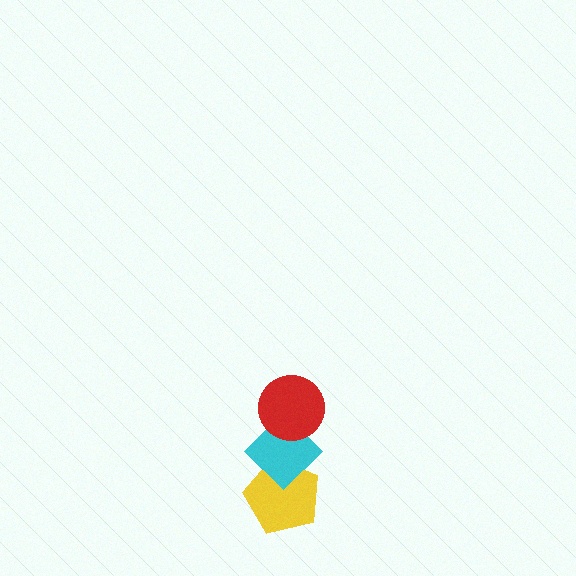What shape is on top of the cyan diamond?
The red circle is on top of the cyan diamond.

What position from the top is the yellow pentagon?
The yellow pentagon is 3rd from the top.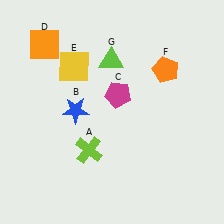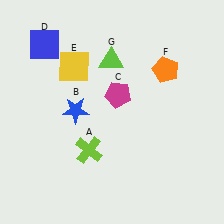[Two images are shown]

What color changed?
The square (D) changed from orange in Image 1 to blue in Image 2.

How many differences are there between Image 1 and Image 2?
There is 1 difference between the two images.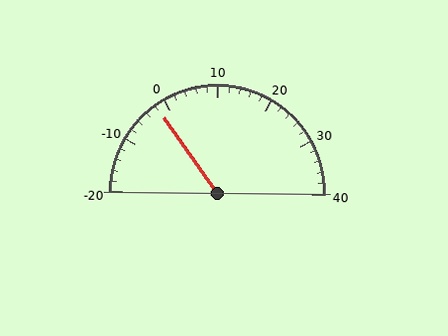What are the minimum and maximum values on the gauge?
The gauge ranges from -20 to 40.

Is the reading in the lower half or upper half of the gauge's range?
The reading is in the lower half of the range (-20 to 40).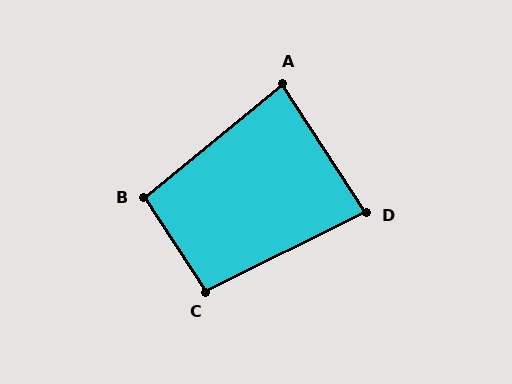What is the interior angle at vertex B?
Approximately 96 degrees (obtuse).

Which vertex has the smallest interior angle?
A, at approximately 83 degrees.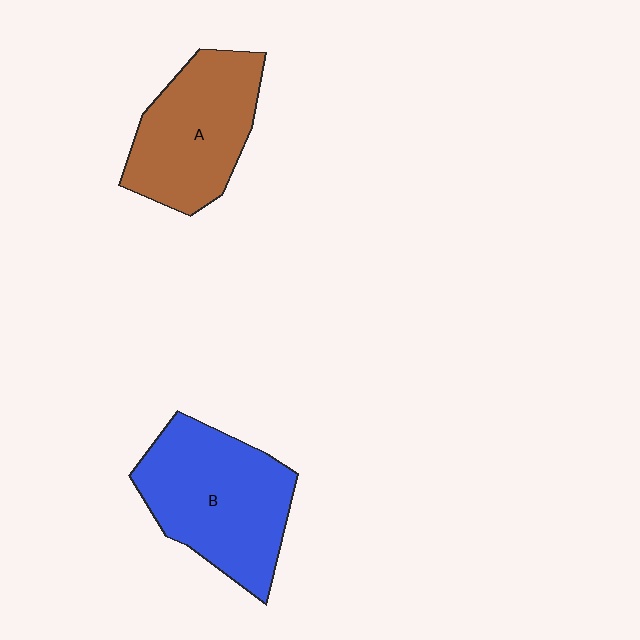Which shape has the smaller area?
Shape A (brown).